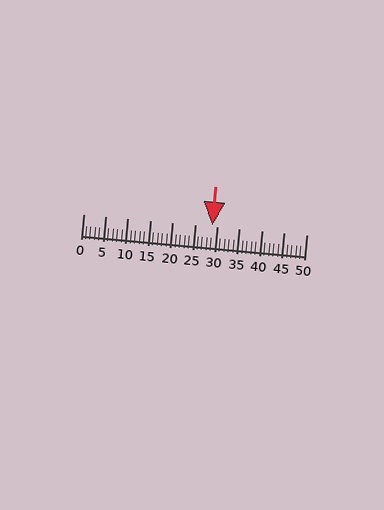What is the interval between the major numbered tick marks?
The major tick marks are spaced 5 units apart.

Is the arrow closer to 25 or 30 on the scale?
The arrow is closer to 30.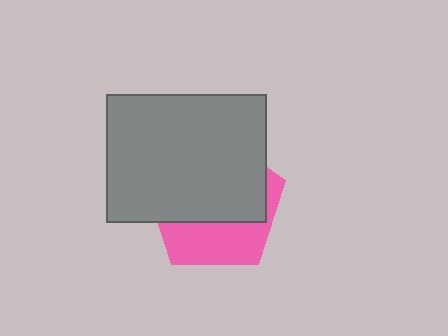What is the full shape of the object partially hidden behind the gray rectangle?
The partially hidden object is a pink pentagon.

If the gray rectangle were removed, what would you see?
You would see the complete pink pentagon.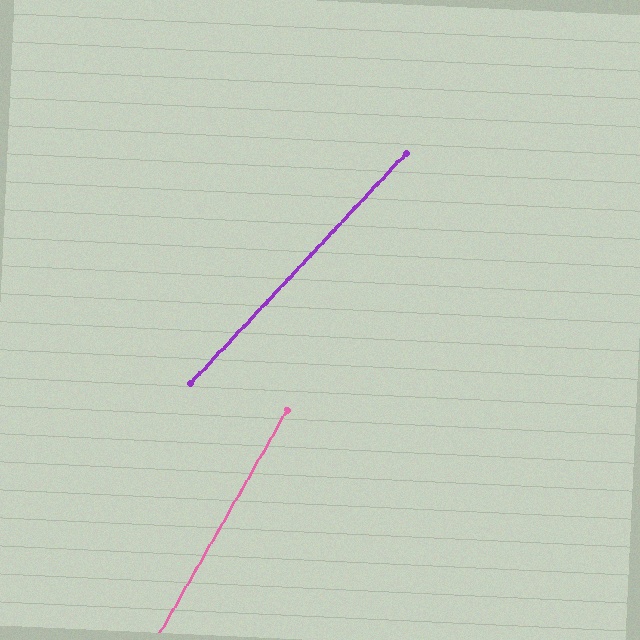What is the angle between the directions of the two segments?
Approximately 13 degrees.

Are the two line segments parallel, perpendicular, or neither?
Neither parallel nor perpendicular — they differ by about 13°.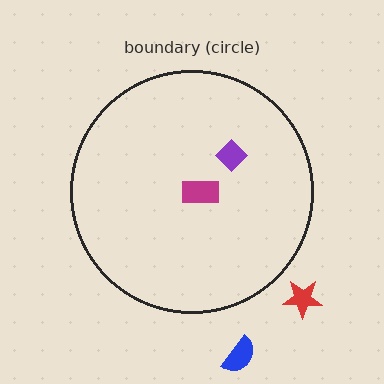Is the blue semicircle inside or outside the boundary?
Outside.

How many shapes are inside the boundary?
2 inside, 2 outside.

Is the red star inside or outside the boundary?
Outside.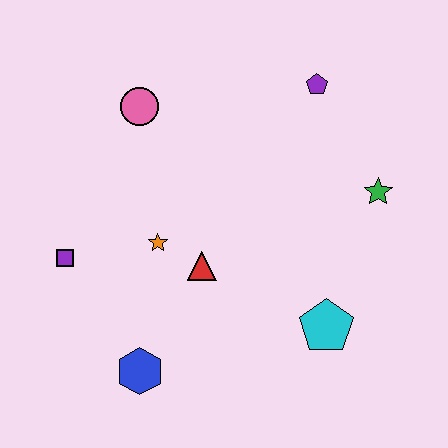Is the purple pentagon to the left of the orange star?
No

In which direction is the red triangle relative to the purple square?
The red triangle is to the right of the purple square.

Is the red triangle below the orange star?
Yes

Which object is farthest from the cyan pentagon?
The pink circle is farthest from the cyan pentagon.